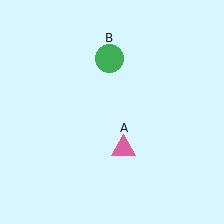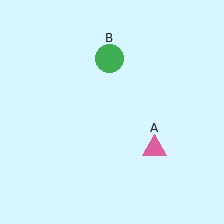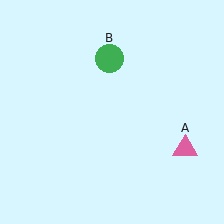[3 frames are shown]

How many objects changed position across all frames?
1 object changed position: pink triangle (object A).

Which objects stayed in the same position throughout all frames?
Green circle (object B) remained stationary.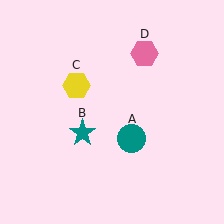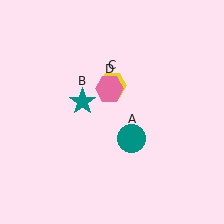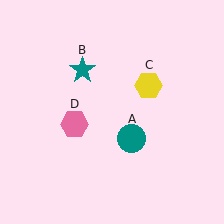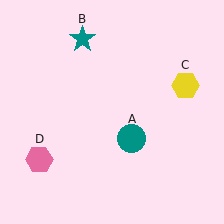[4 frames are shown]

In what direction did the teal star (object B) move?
The teal star (object B) moved up.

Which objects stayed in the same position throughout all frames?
Teal circle (object A) remained stationary.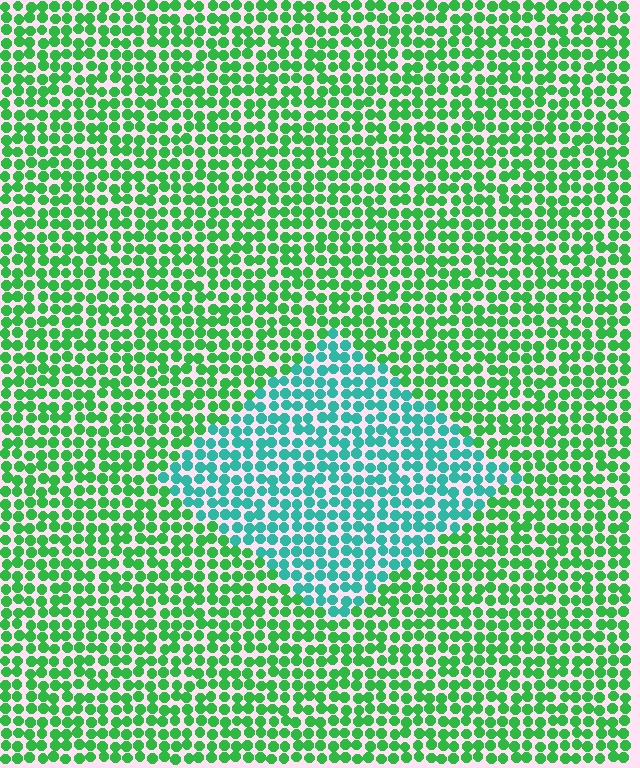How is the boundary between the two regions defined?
The boundary is defined purely by a slight shift in hue (about 43 degrees). Spacing, size, and orientation are identical on both sides.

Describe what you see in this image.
The image is filled with small green elements in a uniform arrangement. A diamond-shaped region is visible where the elements are tinted to a slightly different hue, forming a subtle color boundary.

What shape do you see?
I see a diamond.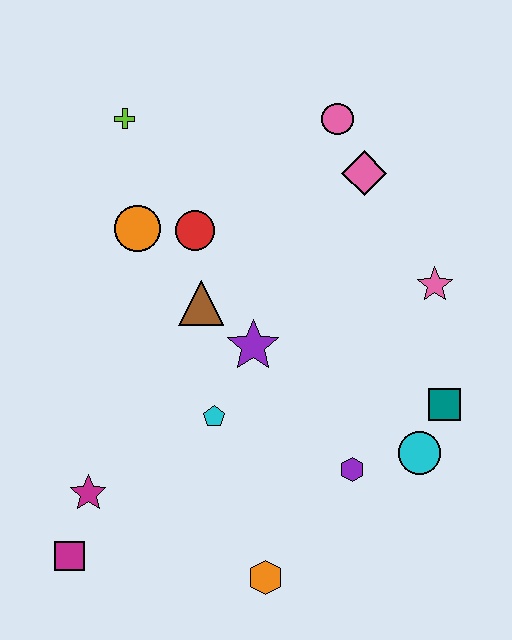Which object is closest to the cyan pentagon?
The purple star is closest to the cyan pentagon.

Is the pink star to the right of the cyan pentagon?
Yes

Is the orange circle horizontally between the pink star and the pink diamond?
No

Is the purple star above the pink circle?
No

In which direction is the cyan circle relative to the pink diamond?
The cyan circle is below the pink diamond.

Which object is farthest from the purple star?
The magenta square is farthest from the purple star.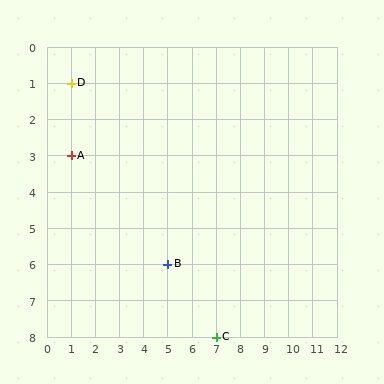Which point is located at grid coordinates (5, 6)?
Point B is at (5, 6).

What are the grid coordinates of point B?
Point B is at grid coordinates (5, 6).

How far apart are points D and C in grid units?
Points D and C are 6 columns and 7 rows apart (about 9.2 grid units diagonally).